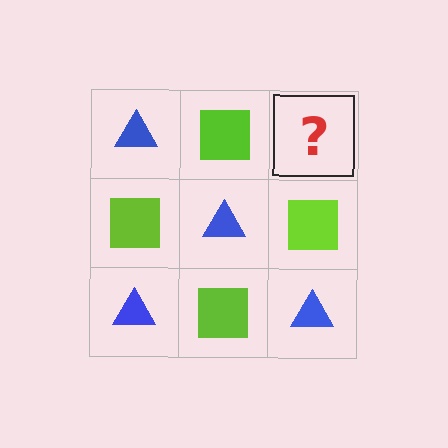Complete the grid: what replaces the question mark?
The question mark should be replaced with a blue triangle.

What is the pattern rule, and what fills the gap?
The rule is that it alternates blue triangle and lime square in a checkerboard pattern. The gap should be filled with a blue triangle.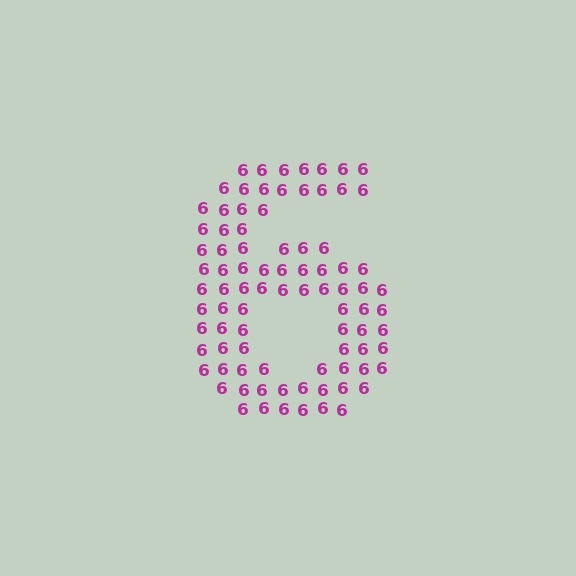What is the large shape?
The large shape is the digit 6.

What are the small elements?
The small elements are digit 6's.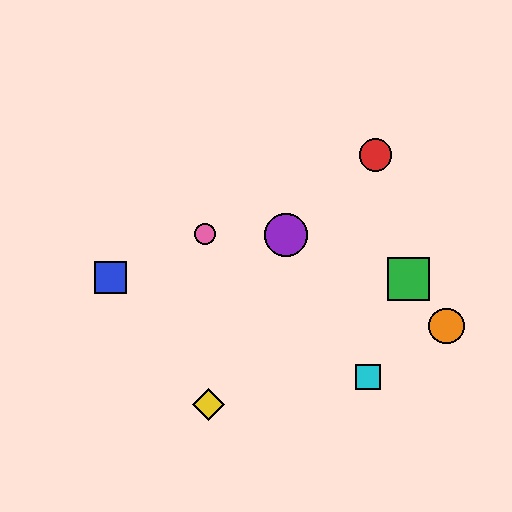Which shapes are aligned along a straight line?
The red circle, the blue square, the pink circle are aligned along a straight line.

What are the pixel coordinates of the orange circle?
The orange circle is at (446, 326).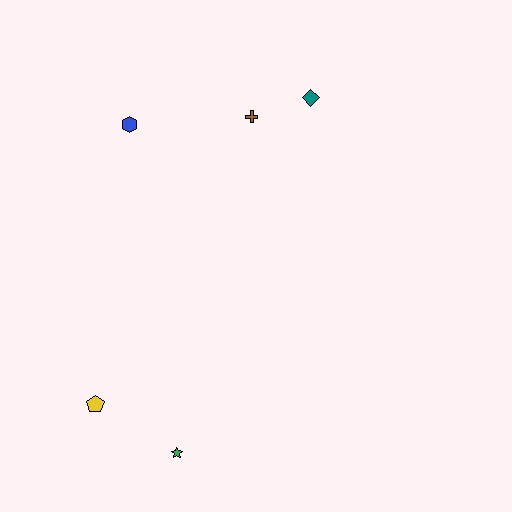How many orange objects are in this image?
There are no orange objects.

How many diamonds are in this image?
There is 1 diamond.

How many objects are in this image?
There are 5 objects.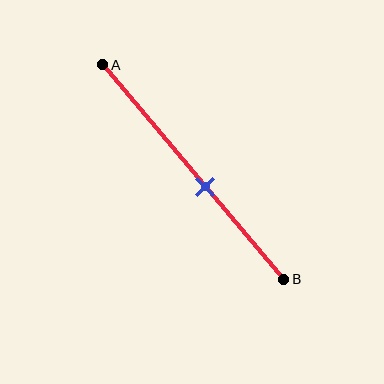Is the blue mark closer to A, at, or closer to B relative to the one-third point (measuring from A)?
The blue mark is closer to point B than the one-third point of segment AB.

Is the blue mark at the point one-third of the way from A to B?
No, the mark is at about 55% from A, not at the 33% one-third point.